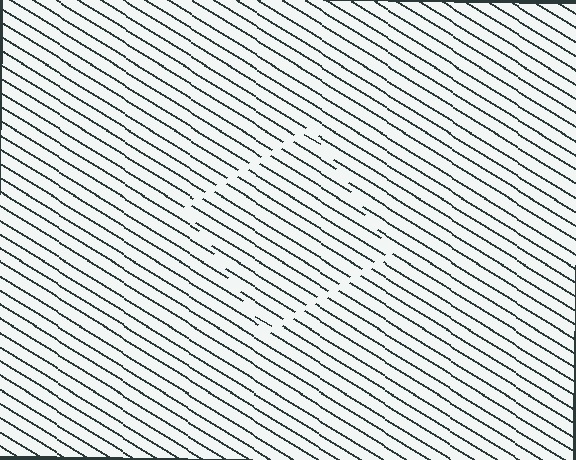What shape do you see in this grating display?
An illusory square. The interior of the shape contains the same grating, shifted by half a period — the contour is defined by the phase discontinuity where line-ends from the inner and outer gratings abut.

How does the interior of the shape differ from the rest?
The interior of the shape contains the same grating, shifted by half a period — the contour is defined by the phase discontinuity where line-ends from the inner and outer gratings abut.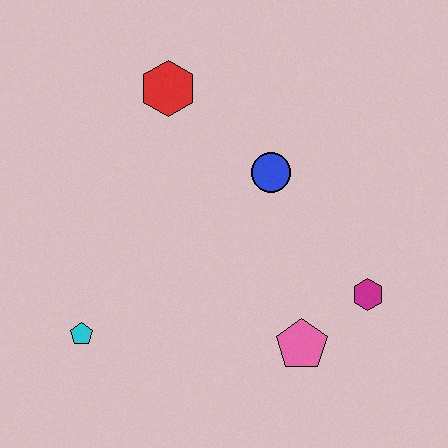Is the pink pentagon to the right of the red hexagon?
Yes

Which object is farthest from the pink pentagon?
The red hexagon is farthest from the pink pentagon.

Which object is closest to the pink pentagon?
The magenta hexagon is closest to the pink pentagon.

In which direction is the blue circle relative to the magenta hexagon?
The blue circle is above the magenta hexagon.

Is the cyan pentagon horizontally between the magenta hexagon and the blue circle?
No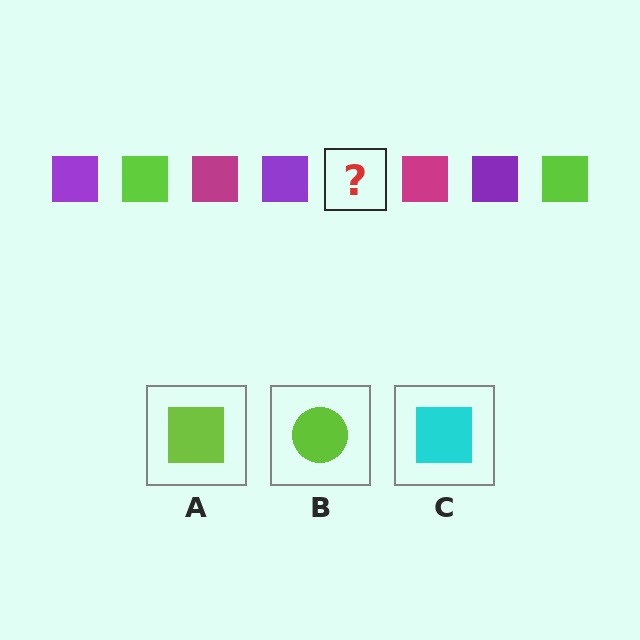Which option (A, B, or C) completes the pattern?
A.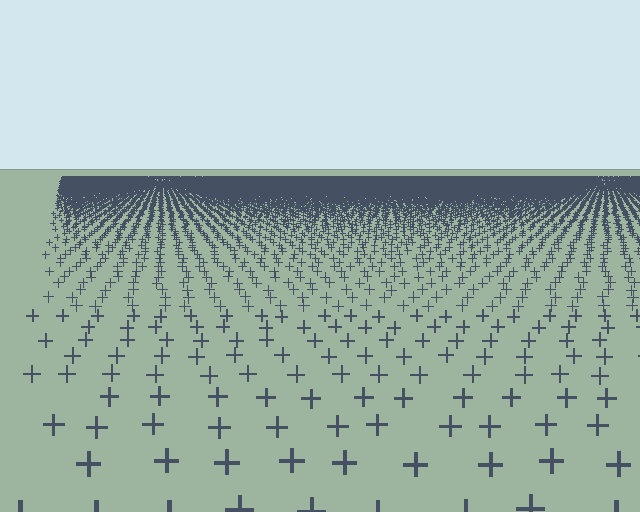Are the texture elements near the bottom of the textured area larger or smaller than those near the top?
Larger. Near the bottom, elements are closer to the viewer and appear at a bigger on-screen size.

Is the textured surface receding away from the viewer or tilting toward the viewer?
The surface is receding away from the viewer. Texture elements get smaller and denser toward the top.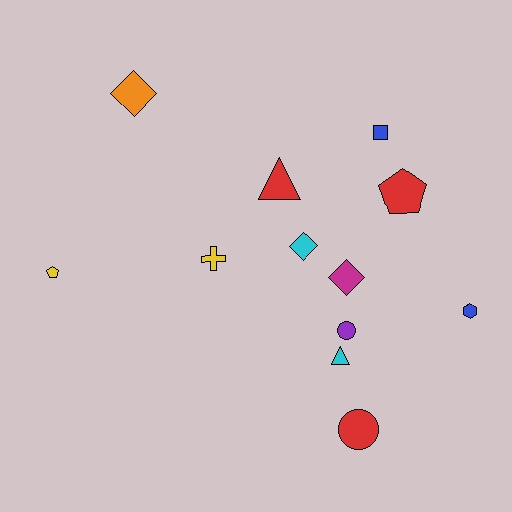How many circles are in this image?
There are 2 circles.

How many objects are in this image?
There are 12 objects.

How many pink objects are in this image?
There are no pink objects.